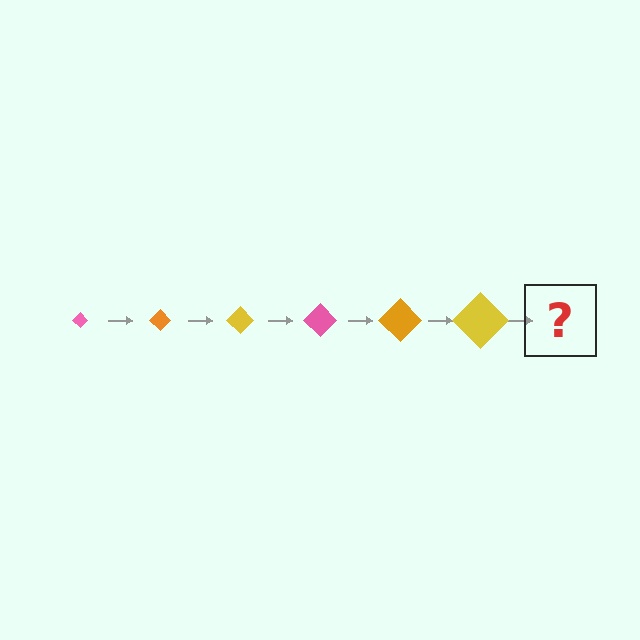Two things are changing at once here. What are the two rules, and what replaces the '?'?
The two rules are that the diamond grows larger each step and the color cycles through pink, orange, and yellow. The '?' should be a pink diamond, larger than the previous one.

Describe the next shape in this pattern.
It should be a pink diamond, larger than the previous one.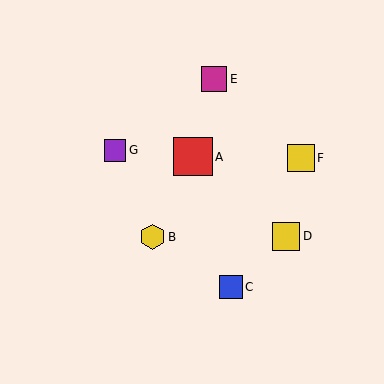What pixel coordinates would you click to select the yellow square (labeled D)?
Click at (286, 236) to select the yellow square D.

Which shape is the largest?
The red square (labeled A) is the largest.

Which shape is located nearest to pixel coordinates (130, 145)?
The purple square (labeled G) at (115, 150) is nearest to that location.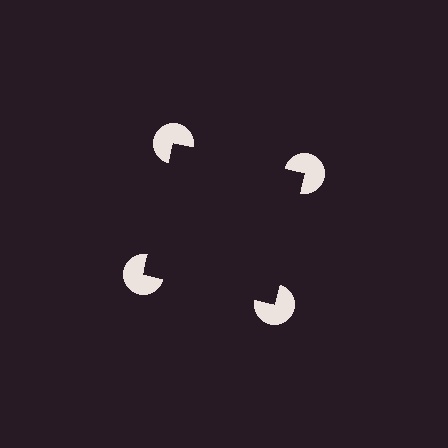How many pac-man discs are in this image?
There are 4 — one at each vertex of the illusory square.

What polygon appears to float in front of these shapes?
An illusory square — its edges are inferred from the aligned wedge cuts in the pac-man discs, not physically drawn.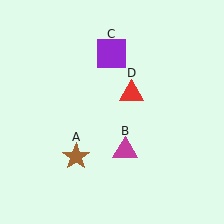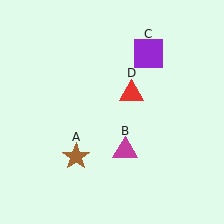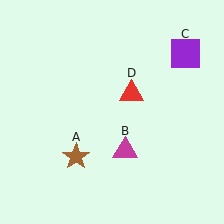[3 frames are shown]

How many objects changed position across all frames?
1 object changed position: purple square (object C).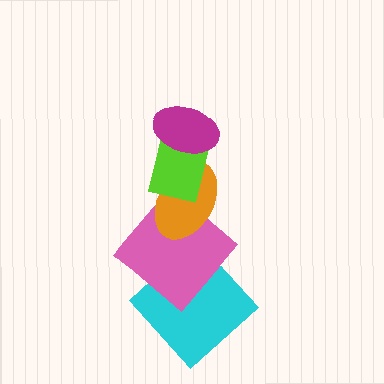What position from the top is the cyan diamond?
The cyan diamond is 5th from the top.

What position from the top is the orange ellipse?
The orange ellipse is 3rd from the top.